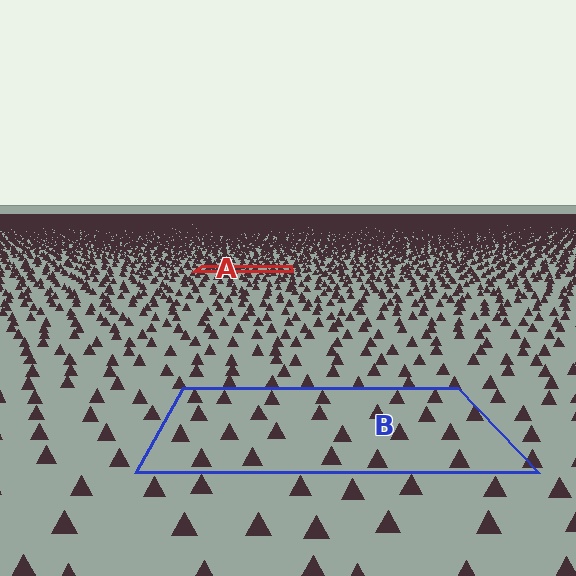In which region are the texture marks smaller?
The texture marks are smaller in region A, because it is farther away.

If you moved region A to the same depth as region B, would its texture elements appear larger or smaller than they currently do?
They would appear larger. At a closer depth, the same texture elements are projected at a bigger on-screen size.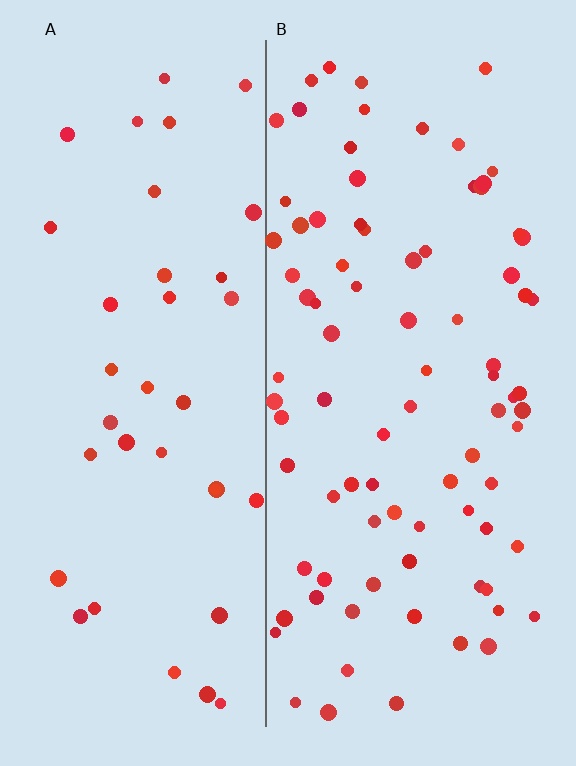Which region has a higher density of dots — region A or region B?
B (the right).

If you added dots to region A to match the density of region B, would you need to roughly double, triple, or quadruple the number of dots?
Approximately double.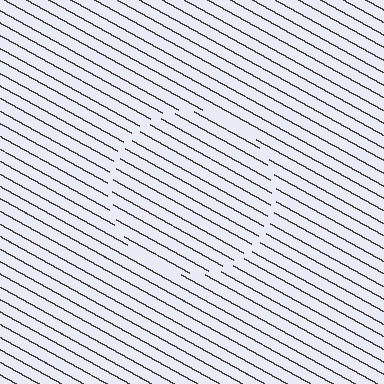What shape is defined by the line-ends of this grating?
An illusory circle. The interior of the shape contains the same grating, shifted by half a period — the contour is defined by the phase discontinuity where line-ends from the inner and outer gratings abut.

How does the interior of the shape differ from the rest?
The interior of the shape contains the same grating, shifted by half a period — the contour is defined by the phase discontinuity where line-ends from the inner and outer gratings abut.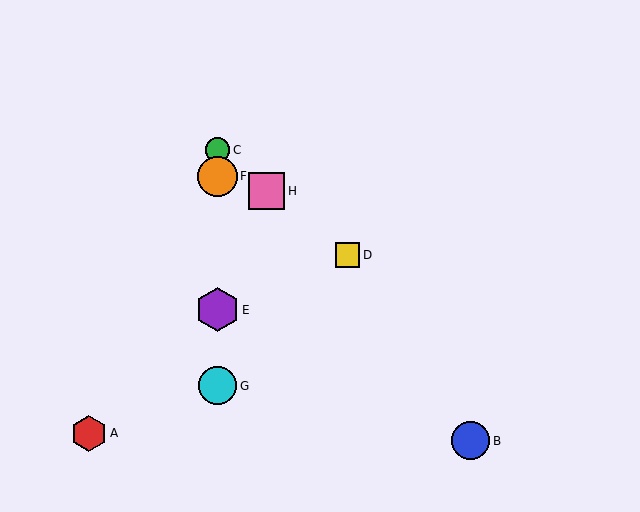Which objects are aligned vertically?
Objects C, E, F, G are aligned vertically.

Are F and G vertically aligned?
Yes, both are at x≈217.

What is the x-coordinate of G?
Object G is at x≈217.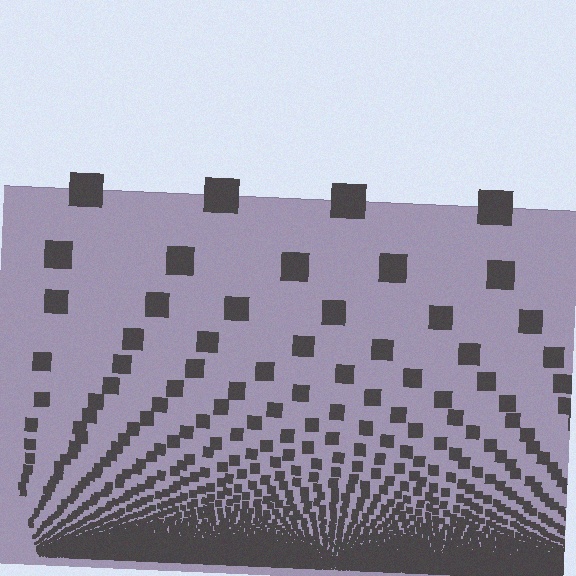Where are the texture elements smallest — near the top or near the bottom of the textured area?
Near the bottom.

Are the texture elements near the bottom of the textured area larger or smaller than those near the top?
Smaller. The gradient is inverted — elements near the bottom are smaller and denser.